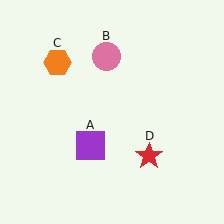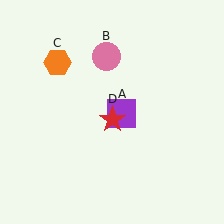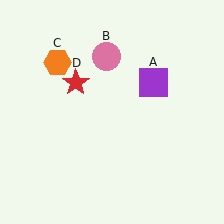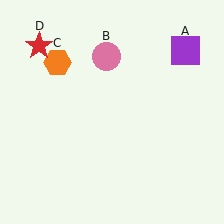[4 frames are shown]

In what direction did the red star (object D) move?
The red star (object D) moved up and to the left.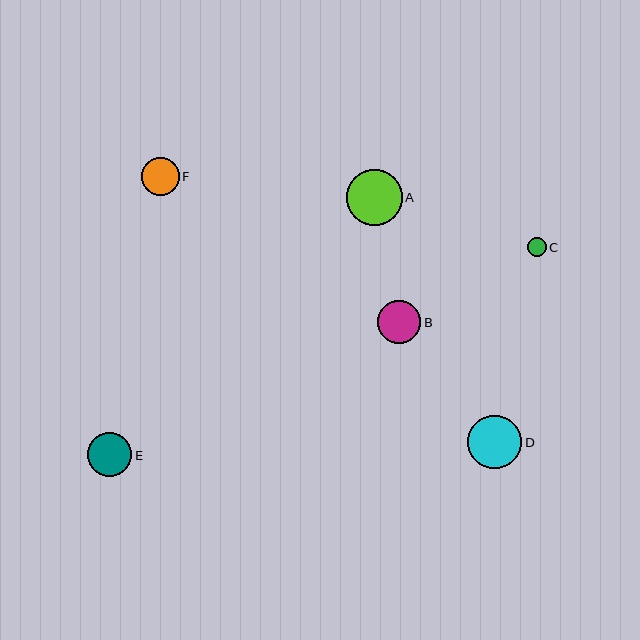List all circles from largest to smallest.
From largest to smallest: A, D, E, B, F, C.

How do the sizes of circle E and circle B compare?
Circle E and circle B are approximately the same size.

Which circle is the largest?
Circle A is the largest with a size of approximately 56 pixels.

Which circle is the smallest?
Circle C is the smallest with a size of approximately 19 pixels.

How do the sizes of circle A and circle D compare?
Circle A and circle D are approximately the same size.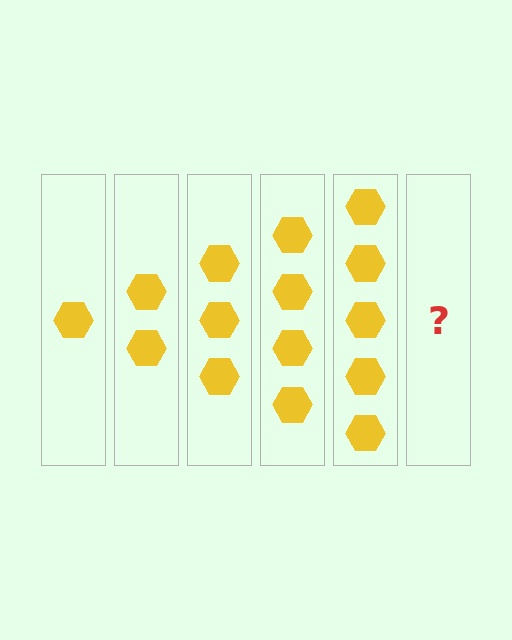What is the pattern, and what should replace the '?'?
The pattern is that each step adds one more hexagon. The '?' should be 6 hexagons.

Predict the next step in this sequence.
The next step is 6 hexagons.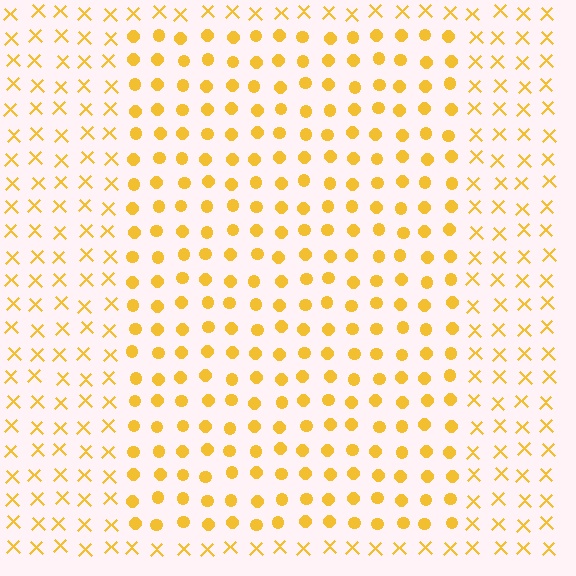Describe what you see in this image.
The image is filled with small yellow elements arranged in a uniform grid. A rectangle-shaped region contains circles, while the surrounding area contains X marks. The boundary is defined purely by the change in element shape.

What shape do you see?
I see a rectangle.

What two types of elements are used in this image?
The image uses circles inside the rectangle region and X marks outside it.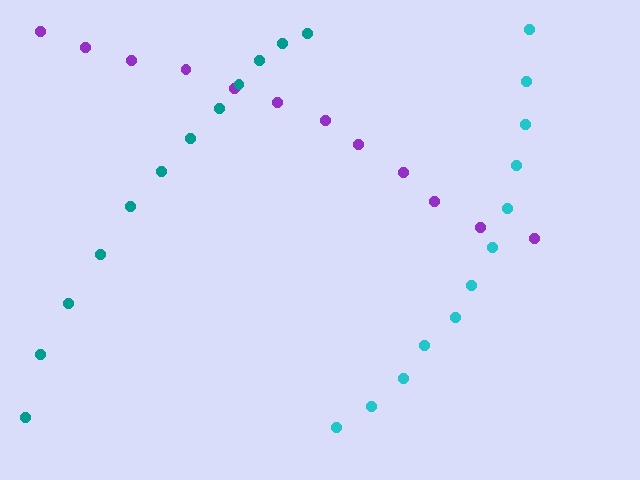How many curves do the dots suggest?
There are 3 distinct paths.